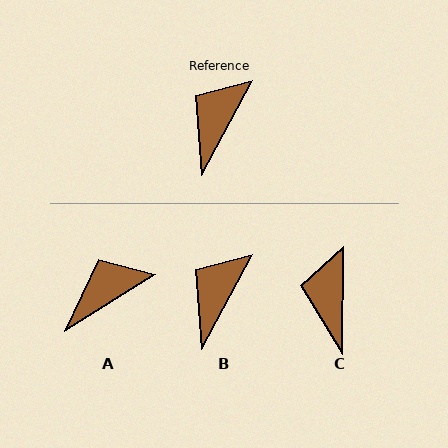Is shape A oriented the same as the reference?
No, it is off by about 29 degrees.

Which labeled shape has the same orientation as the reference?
B.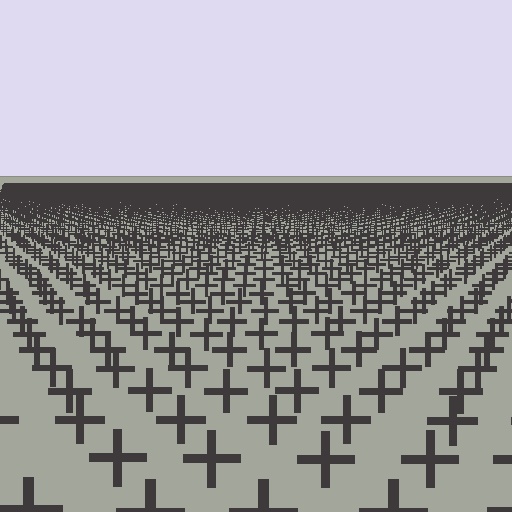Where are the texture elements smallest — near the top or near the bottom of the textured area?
Near the top.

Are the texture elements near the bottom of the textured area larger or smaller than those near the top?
Larger. Near the bottom, elements are closer to the viewer and appear at a bigger on-screen size.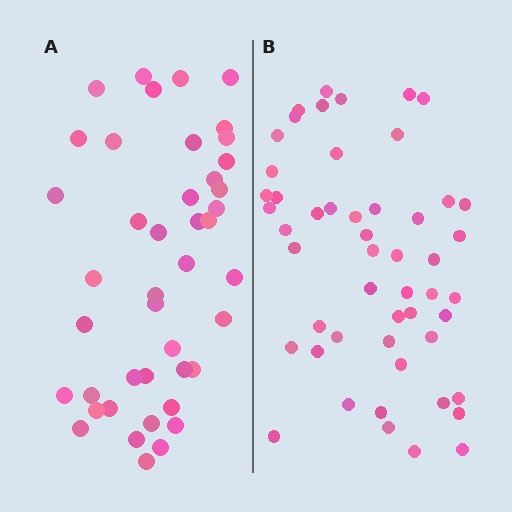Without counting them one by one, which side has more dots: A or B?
Region B (the right region) has more dots.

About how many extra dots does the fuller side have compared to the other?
Region B has roughly 8 or so more dots than region A.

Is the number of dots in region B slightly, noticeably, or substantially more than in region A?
Region B has only slightly more — the two regions are fairly close. The ratio is roughly 1.2 to 1.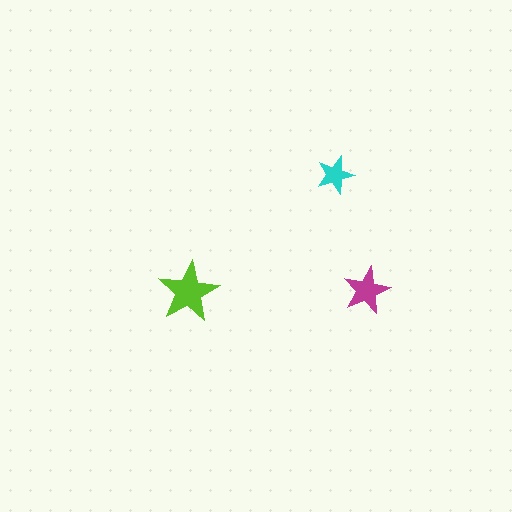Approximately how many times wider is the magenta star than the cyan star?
About 1.5 times wider.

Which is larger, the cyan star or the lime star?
The lime one.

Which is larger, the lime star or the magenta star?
The lime one.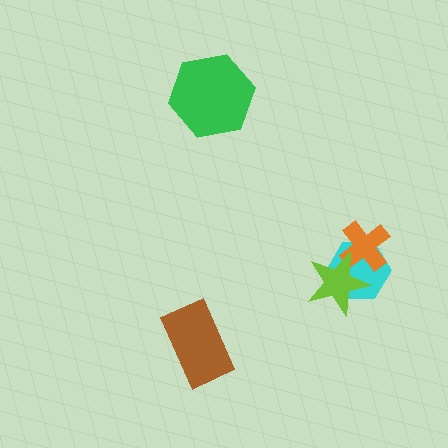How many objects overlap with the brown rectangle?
0 objects overlap with the brown rectangle.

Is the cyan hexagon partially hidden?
Yes, it is partially covered by another shape.